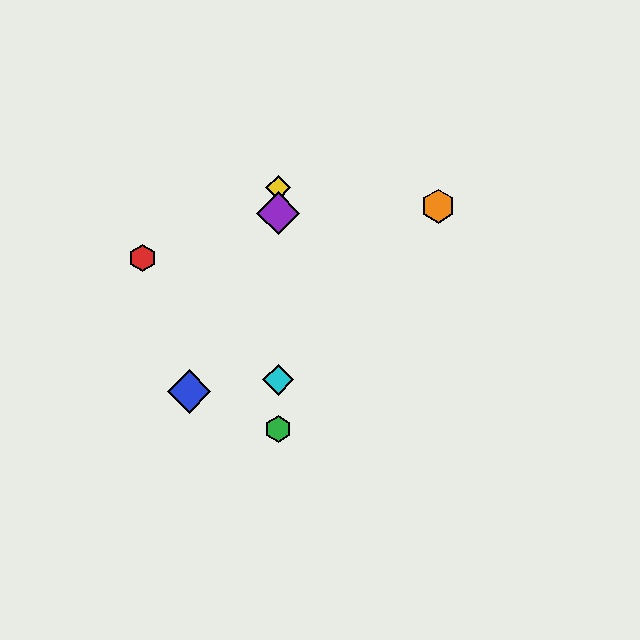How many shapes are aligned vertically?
4 shapes (the green hexagon, the yellow diamond, the purple diamond, the cyan diamond) are aligned vertically.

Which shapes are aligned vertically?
The green hexagon, the yellow diamond, the purple diamond, the cyan diamond are aligned vertically.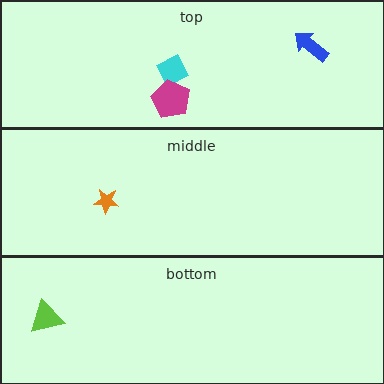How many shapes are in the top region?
3.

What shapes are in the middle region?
The orange star.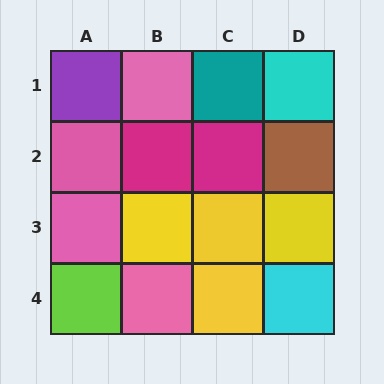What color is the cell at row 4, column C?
Yellow.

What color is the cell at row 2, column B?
Magenta.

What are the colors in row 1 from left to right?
Purple, pink, teal, cyan.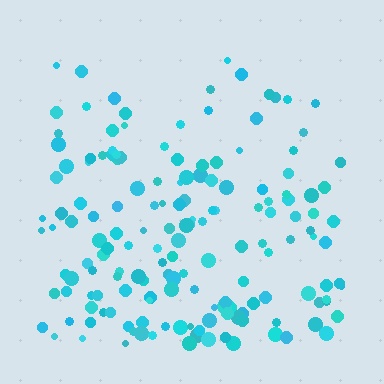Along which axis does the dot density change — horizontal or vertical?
Vertical.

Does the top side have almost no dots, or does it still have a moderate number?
Still a moderate number, just noticeably fewer than the bottom.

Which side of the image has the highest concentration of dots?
The bottom.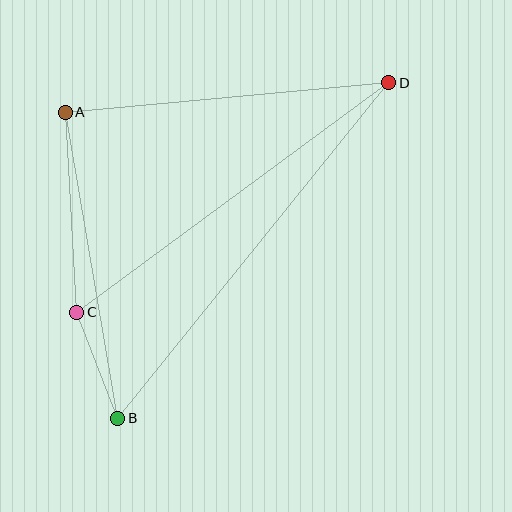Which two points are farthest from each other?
Points B and D are farthest from each other.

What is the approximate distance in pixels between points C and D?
The distance between C and D is approximately 387 pixels.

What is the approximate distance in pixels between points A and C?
The distance between A and C is approximately 200 pixels.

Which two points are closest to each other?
Points B and C are closest to each other.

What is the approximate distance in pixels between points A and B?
The distance between A and B is approximately 310 pixels.